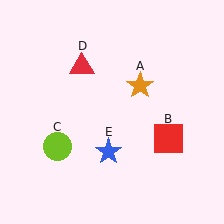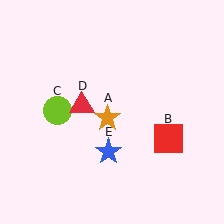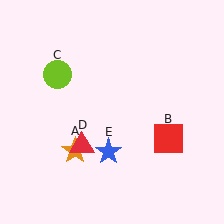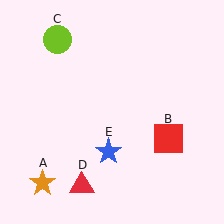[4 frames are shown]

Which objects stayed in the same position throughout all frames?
Red square (object B) and blue star (object E) remained stationary.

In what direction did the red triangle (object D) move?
The red triangle (object D) moved down.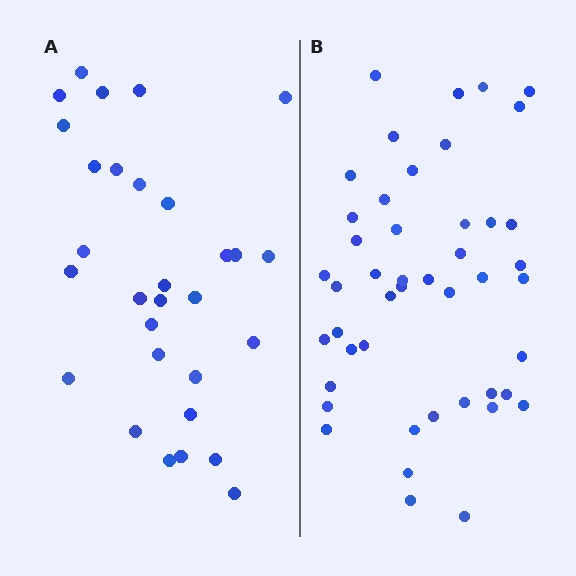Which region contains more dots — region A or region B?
Region B (the right region) has more dots.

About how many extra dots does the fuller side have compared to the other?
Region B has approximately 15 more dots than region A.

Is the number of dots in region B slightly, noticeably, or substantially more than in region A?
Region B has substantially more. The ratio is roughly 1.5 to 1.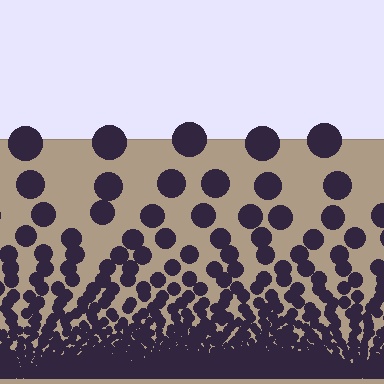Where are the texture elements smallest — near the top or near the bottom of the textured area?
Near the bottom.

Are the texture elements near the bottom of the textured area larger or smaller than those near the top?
Smaller. The gradient is inverted — elements near the bottom are smaller and denser.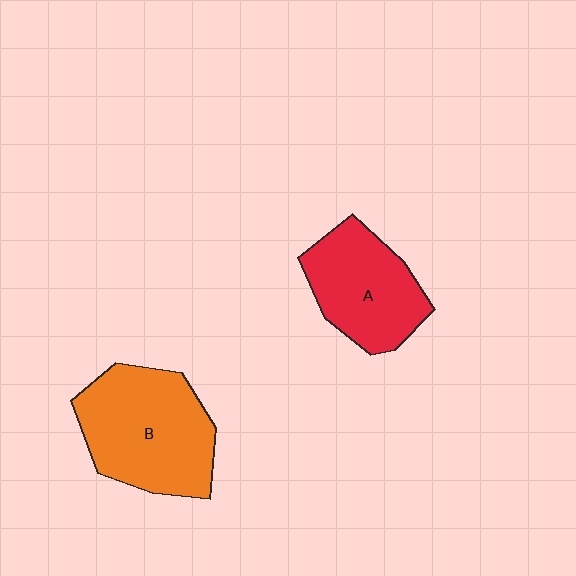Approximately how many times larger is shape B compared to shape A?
Approximately 1.3 times.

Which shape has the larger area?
Shape B (orange).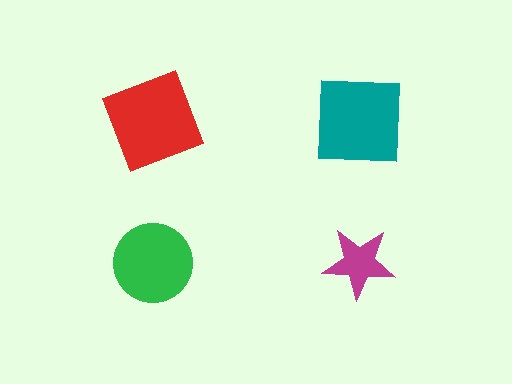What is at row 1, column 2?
A teal square.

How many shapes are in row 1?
2 shapes.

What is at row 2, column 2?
A magenta star.